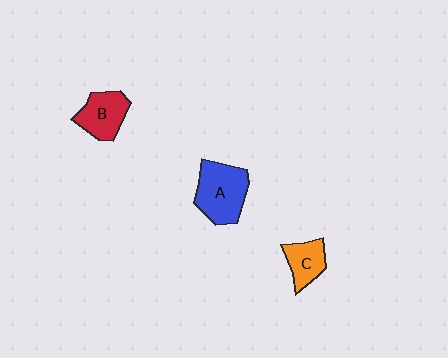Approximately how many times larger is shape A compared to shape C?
Approximately 1.7 times.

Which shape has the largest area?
Shape A (blue).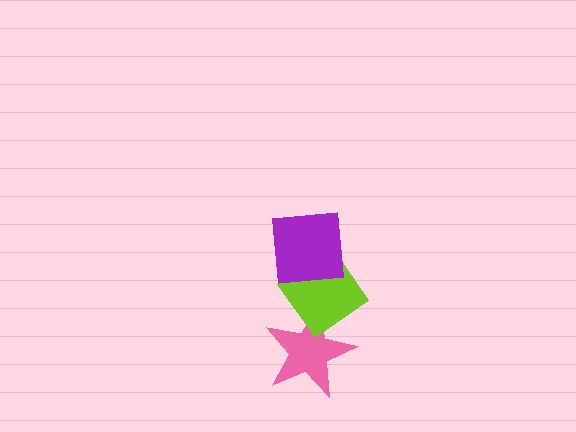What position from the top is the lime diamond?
The lime diamond is 2nd from the top.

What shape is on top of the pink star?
The lime diamond is on top of the pink star.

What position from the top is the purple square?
The purple square is 1st from the top.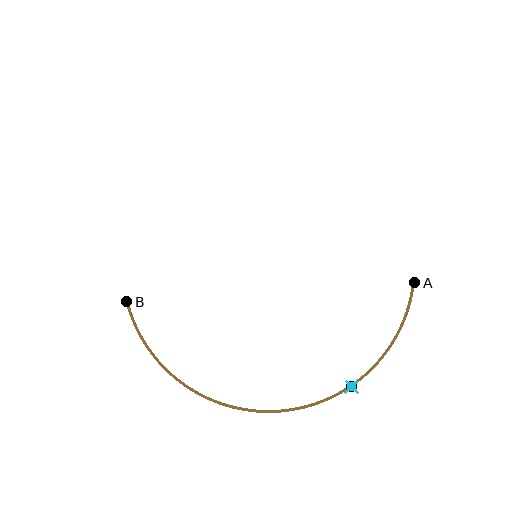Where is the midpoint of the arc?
The arc midpoint is the point on the curve farthest from the straight line joining A and B. It sits below that line.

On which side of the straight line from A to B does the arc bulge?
The arc bulges below the straight line connecting A and B.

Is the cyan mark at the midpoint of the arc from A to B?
No. The cyan mark lies on the arc but is closer to endpoint A. The arc midpoint would be at the point on the curve equidistant along the arc from both A and B.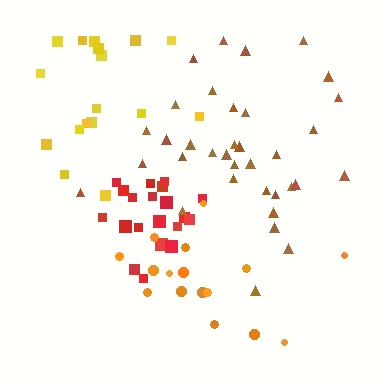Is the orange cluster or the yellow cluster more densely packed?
Orange.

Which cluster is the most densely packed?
Red.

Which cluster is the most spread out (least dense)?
Yellow.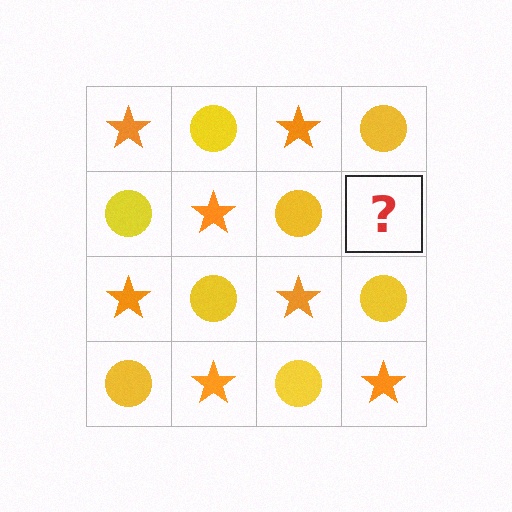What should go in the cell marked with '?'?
The missing cell should contain an orange star.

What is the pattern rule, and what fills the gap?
The rule is that it alternates orange star and yellow circle in a checkerboard pattern. The gap should be filled with an orange star.